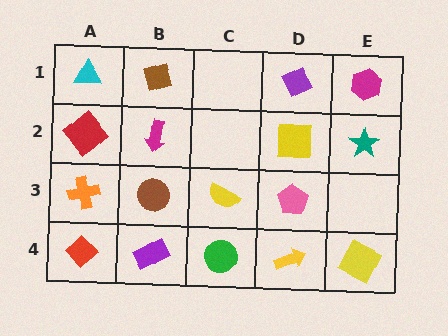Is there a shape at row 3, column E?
No, that cell is empty.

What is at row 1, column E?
A magenta hexagon.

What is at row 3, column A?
An orange cross.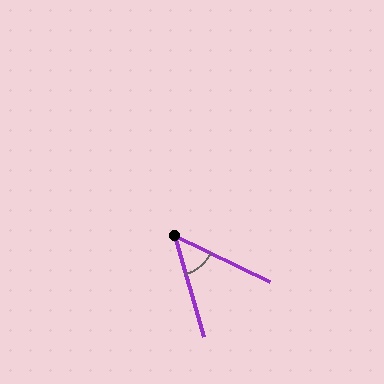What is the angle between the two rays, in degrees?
Approximately 48 degrees.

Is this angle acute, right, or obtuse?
It is acute.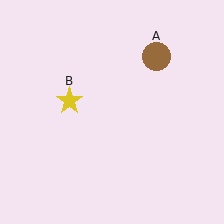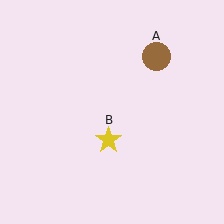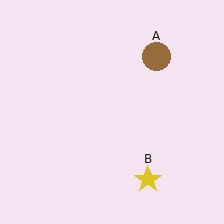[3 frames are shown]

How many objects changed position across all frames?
1 object changed position: yellow star (object B).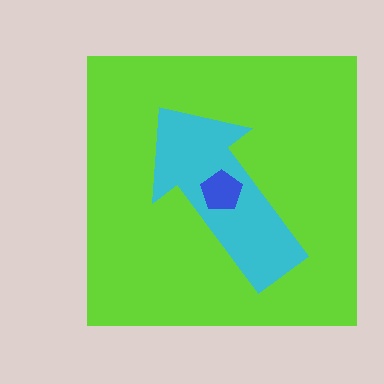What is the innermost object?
The blue pentagon.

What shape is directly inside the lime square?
The cyan arrow.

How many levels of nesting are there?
3.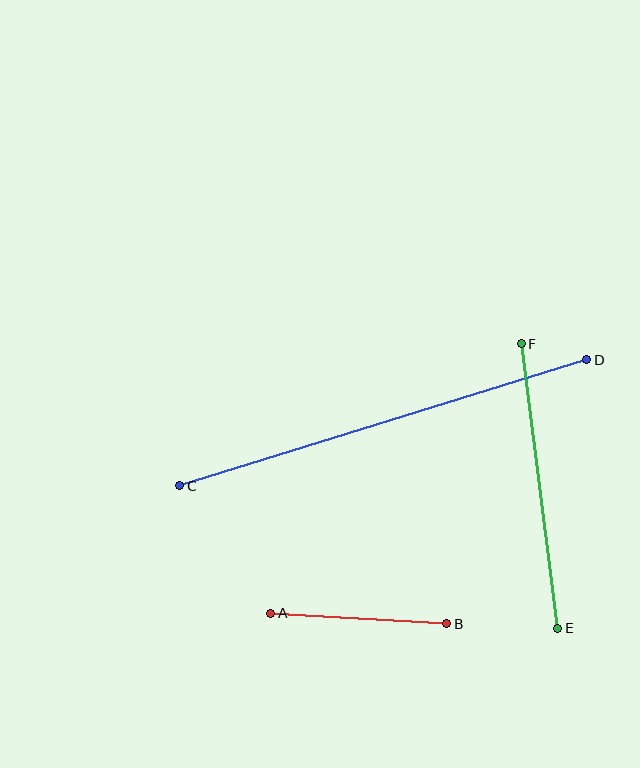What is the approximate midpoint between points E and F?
The midpoint is at approximately (539, 486) pixels.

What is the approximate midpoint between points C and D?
The midpoint is at approximately (383, 423) pixels.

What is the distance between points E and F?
The distance is approximately 287 pixels.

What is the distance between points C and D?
The distance is approximately 426 pixels.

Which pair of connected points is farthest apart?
Points C and D are farthest apart.